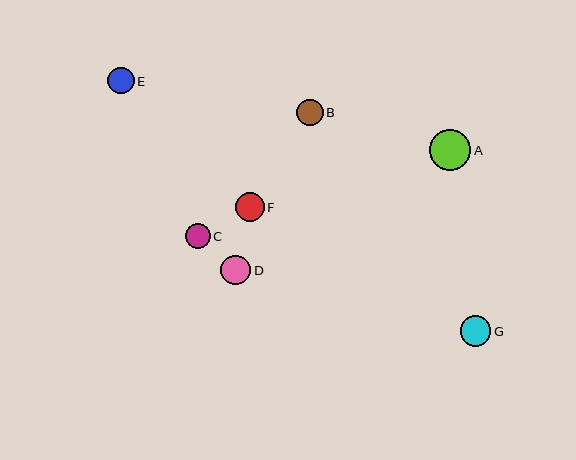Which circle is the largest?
Circle A is the largest with a size of approximately 41 pixels.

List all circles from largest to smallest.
From largest to smallest: A, G, D, F, B, E, C.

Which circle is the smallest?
Circle C is the smallest with a size of approximately 25 pixels.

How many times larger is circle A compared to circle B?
Circle A is approximately 1.5 times the size of circle B.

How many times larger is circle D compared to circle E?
Circle D is approximately 1.1 times the size of circle E.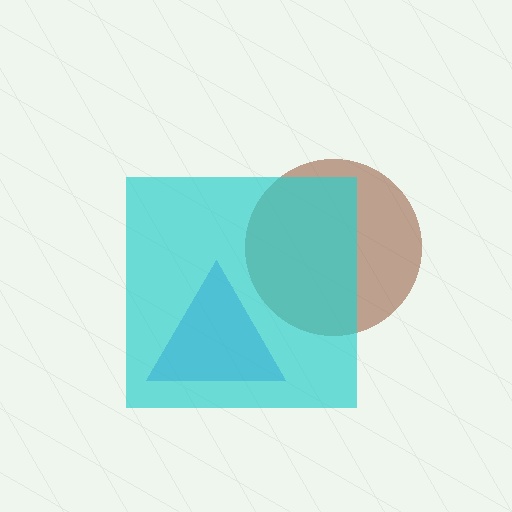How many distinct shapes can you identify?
There are 3 distinct shapes: a blue triangle, a brown circle, a cyan square.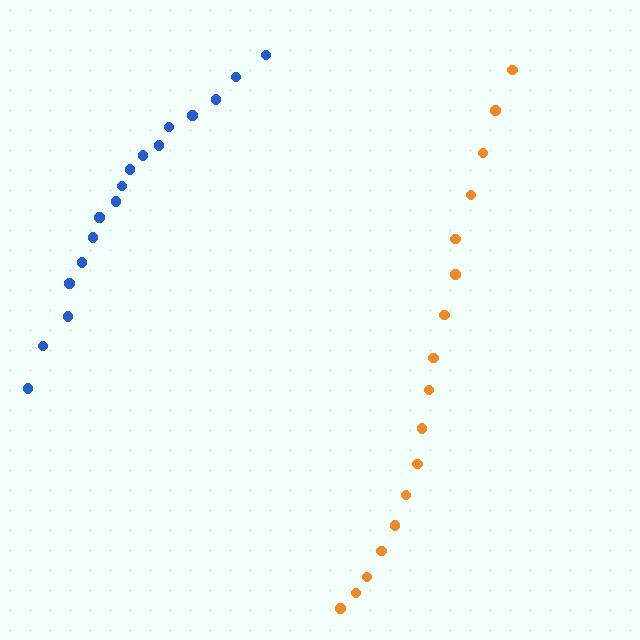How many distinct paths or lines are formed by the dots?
There are 2 distinct paths.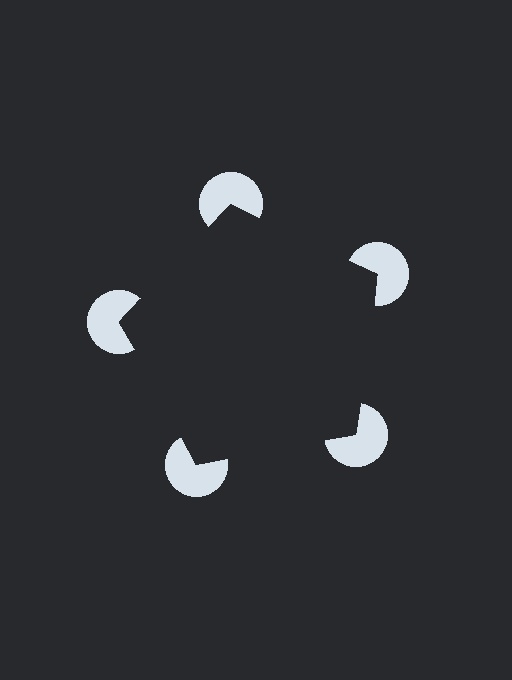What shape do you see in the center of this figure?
An illusory pentagon — its edges are inferred from the aligned wedge cuts in the pac-man discs, not physically drawn.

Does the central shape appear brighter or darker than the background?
It typically appears slightly darker than the background, even though no actual brightness change is drawn.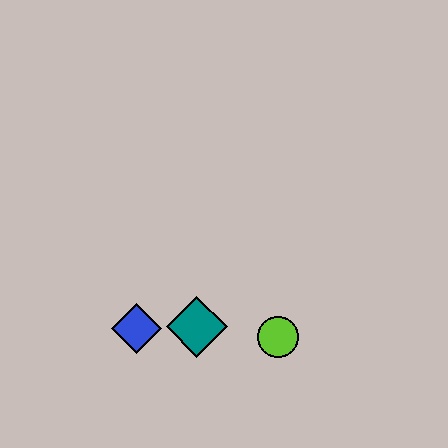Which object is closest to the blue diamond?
The teal diamond is closest to the blue diamond.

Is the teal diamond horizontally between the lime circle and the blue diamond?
Yes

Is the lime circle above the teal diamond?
No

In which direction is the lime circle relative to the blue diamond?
The lime circle is to the right of the blue diamond.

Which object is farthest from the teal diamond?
The lime circle is farthest from the teal diamond.